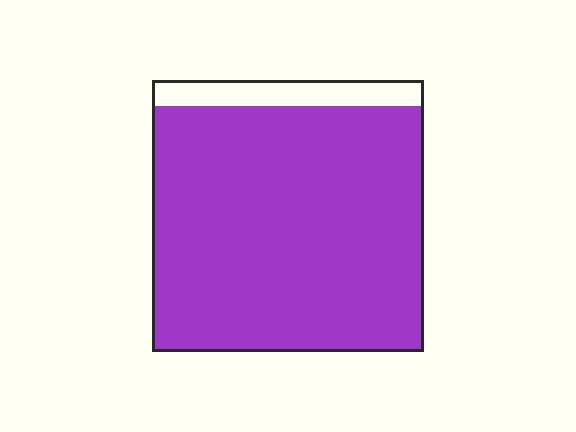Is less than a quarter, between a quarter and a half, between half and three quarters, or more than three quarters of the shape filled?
More than three quarters.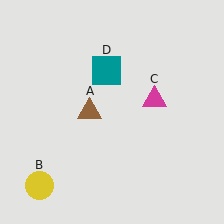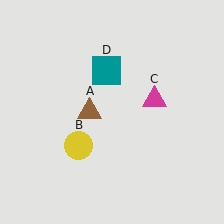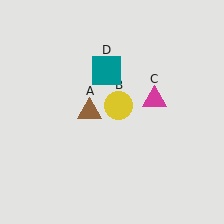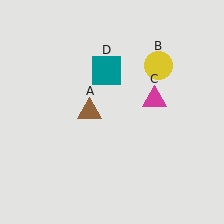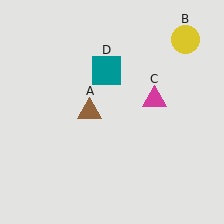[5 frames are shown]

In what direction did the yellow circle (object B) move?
The yellow circle (object B) moved up and to the right.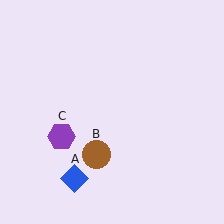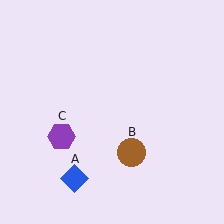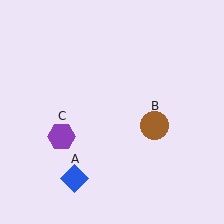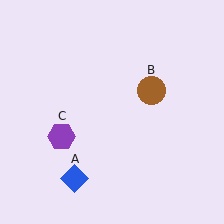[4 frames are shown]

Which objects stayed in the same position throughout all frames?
Blue diamond (object A) and purple hexagon (object C) remained stationary.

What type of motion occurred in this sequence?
The brown circle (object B) rotated counterclockwise around the center of the scene.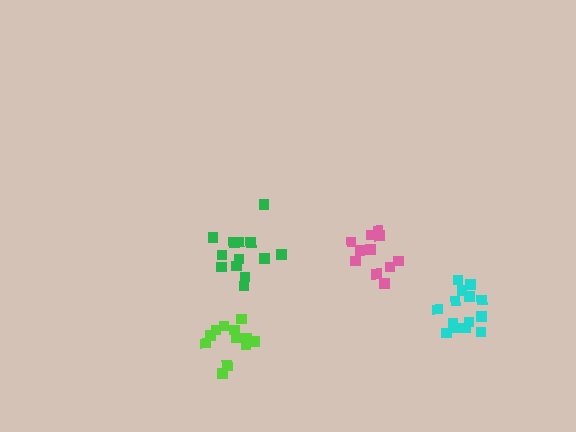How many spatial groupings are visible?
There are 4 spatial groupings.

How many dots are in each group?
Group 1: 12 dots, Group 2: 11 dots, Group 3: 13 dots, Group 4: 14 dots (50 total).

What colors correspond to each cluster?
The clusters are colored: lime, pink, green, cyan.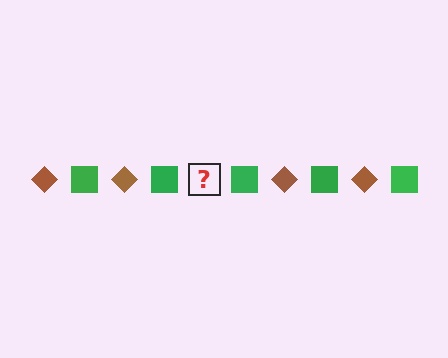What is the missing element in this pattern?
The missing element is a brown diamond.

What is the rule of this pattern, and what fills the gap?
The rule is that the pattern alternates between brown diamond and green square. The gap should be filled with a brown diamond.